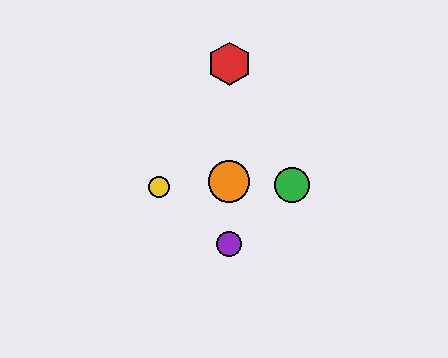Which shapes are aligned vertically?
The red hexagon, the blue circle, the purple circle, the orange circle are aligned vertically.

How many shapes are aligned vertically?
4 shapes (the red hexagon, the blue circle, the purple circle, the orange circle) are aligned vertically.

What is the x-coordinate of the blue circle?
The blue circle is at x≈229.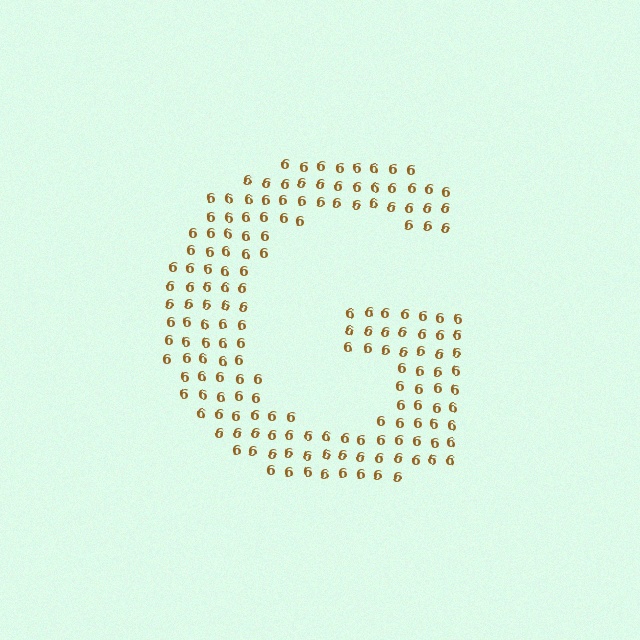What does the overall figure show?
The overall figure shows the letter G.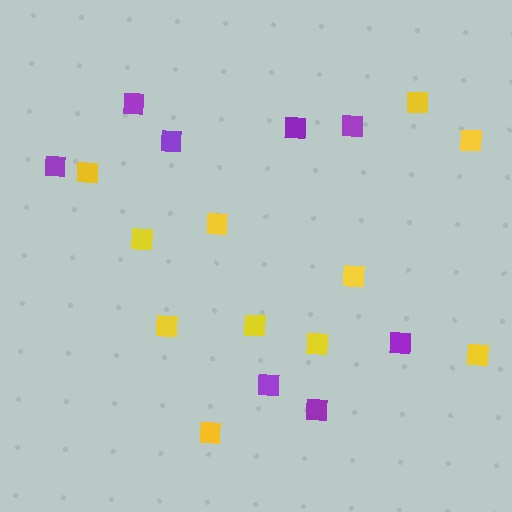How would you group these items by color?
There are 2 groups: one group of purple squares (8) and one group of yellow squares (11).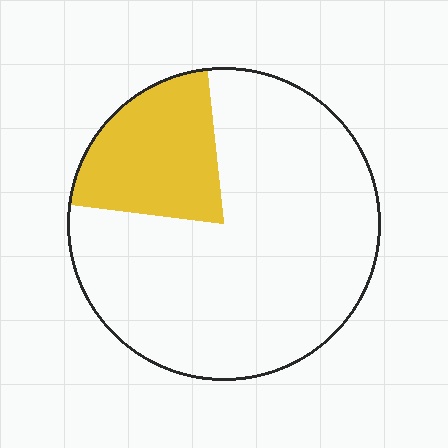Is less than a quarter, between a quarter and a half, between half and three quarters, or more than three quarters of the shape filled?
Less than a quarter.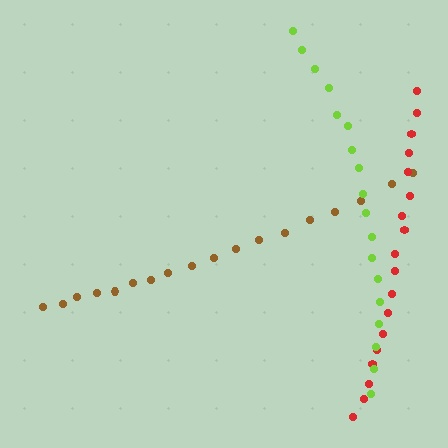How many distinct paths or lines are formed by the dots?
There are 3 distinct paths.